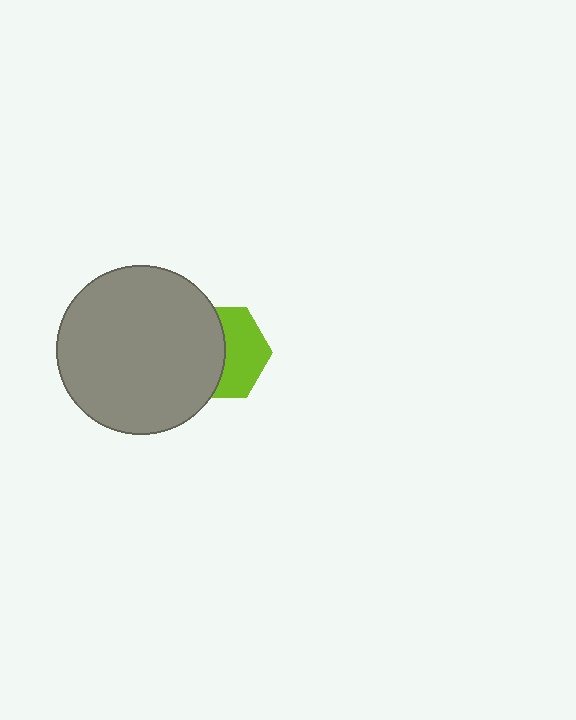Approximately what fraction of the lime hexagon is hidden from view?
Roughly 52% of the lime hexagon is hidden behind the gray circle.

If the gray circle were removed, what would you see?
You would see the complete lime hexagon.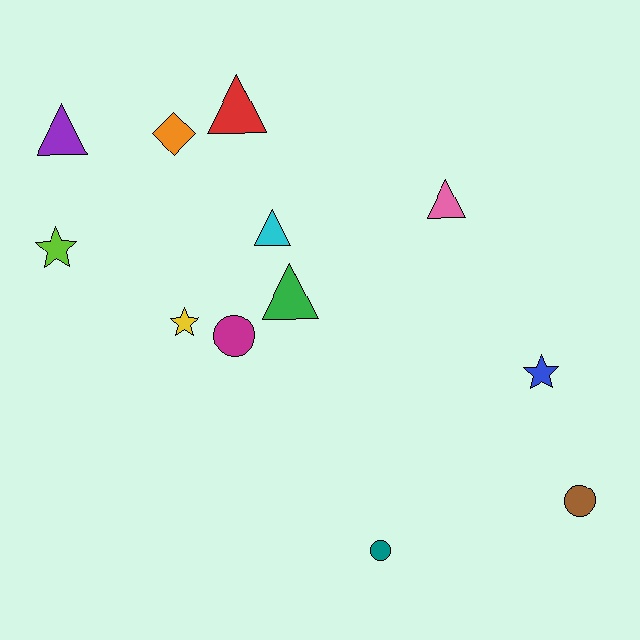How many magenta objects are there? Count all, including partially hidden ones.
There is 1 magenta object.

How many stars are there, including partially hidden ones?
There are 3 stars.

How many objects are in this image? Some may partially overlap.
There are 12 objects.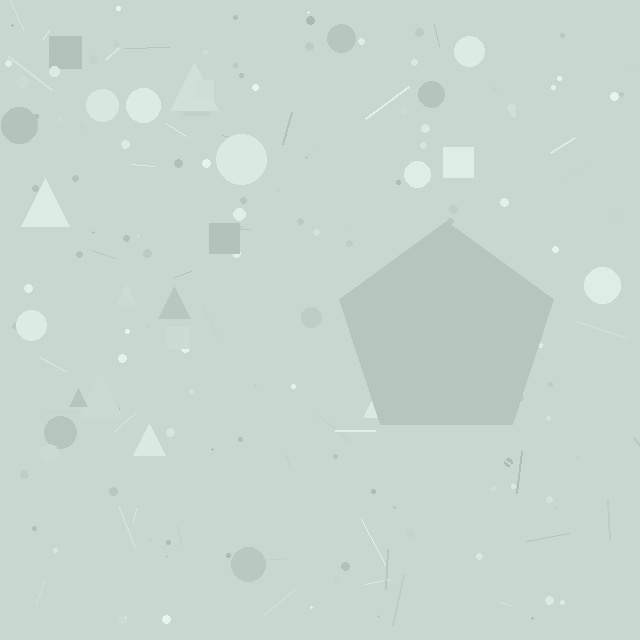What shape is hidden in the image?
A pentagon is hidden in the image.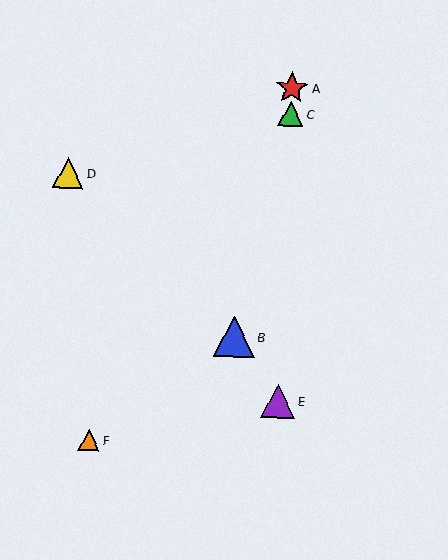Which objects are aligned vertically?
Objects A, C, E are aligned vertically.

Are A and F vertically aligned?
No, A is at x≈292 and F is at x≈89.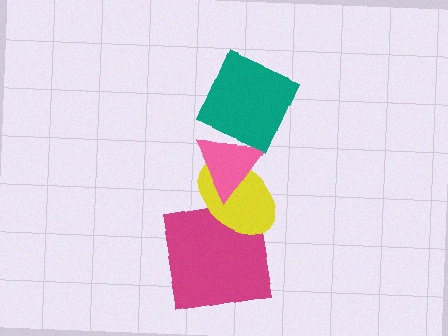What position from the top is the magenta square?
The magenta square is 4th from the top.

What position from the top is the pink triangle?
The pink triangle is 2nd from the top.